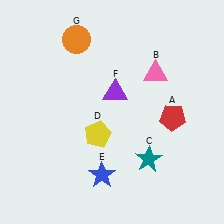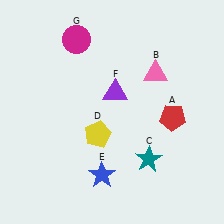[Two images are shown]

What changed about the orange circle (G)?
In Image 1, G is orange. In Image 2, it changed to magenta.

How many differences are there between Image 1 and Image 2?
There is 1 difference between the two images.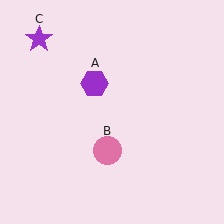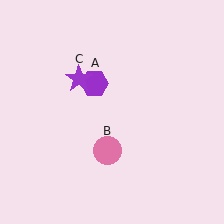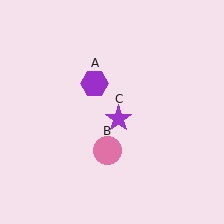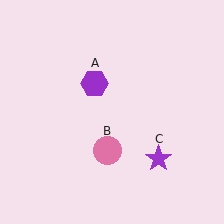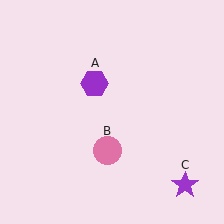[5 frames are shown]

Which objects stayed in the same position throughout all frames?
Purple hexagon (object A) and pink circle (object B) remained stationary.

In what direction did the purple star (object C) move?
The purple star (object C) moved down and to the right.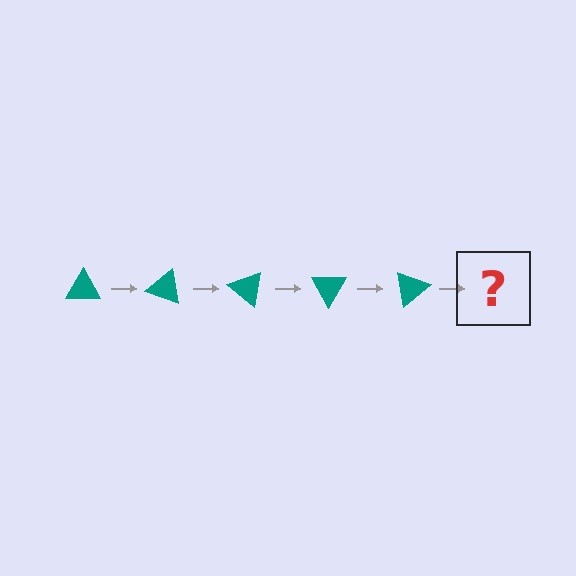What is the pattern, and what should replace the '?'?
The pattern is that the triangle rotates 20 degrees each step. The '?' should be a teal triangle rotated 100 degrees.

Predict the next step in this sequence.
The next step is a teal triangle rotated 100 degrees.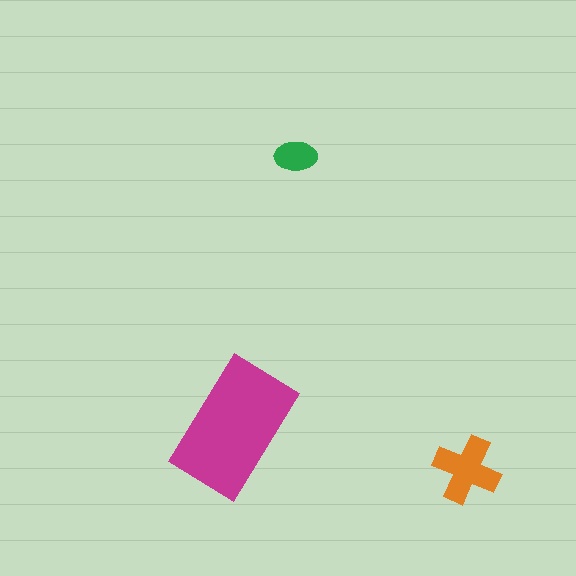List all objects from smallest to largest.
The green ellipse, the orange cross, the magenta rectangle.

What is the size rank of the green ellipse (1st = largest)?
3rd.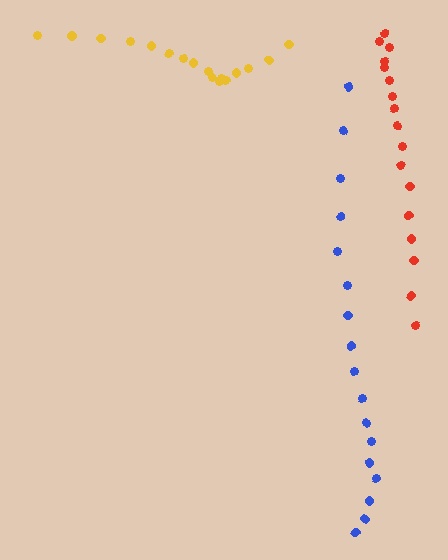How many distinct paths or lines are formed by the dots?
There are 3 distinct paths.